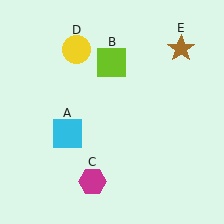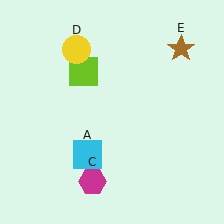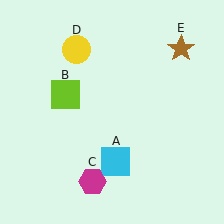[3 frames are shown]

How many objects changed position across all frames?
2 objects changed position: cyan square (object A), lime square (object B).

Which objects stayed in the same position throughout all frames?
Magenta hexagon (object C) and yellow circle (object D) and brown star (object E) remained stationary.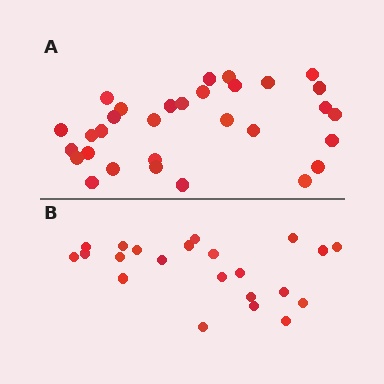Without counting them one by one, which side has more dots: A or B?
Region A (the top region) has more dots.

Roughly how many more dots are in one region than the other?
Region A has roughly 8 or so more dots than region B.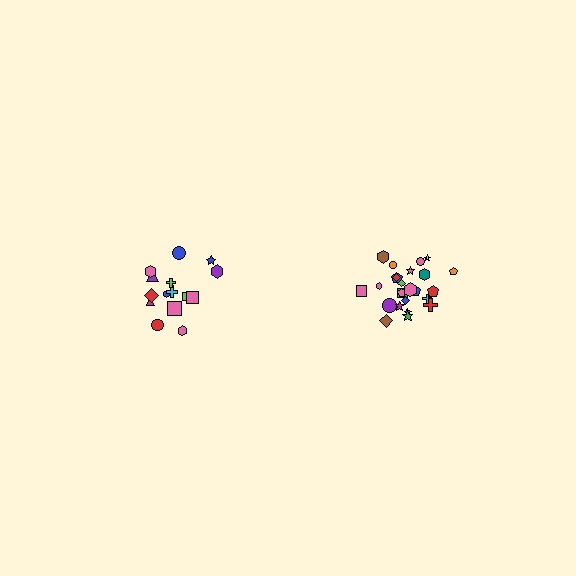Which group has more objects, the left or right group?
The right group.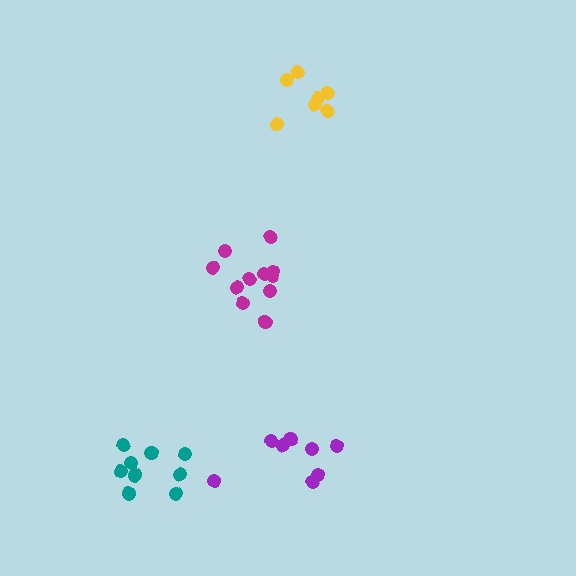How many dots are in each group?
Group 1: 9 dots, Group 2: 7 dots, Group 3: 11 dots, Group 4: 8 dots (35 total).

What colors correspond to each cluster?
The clusters are colored: teal, yellow, magenta, purple.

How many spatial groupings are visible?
There are 4 spatial groupings.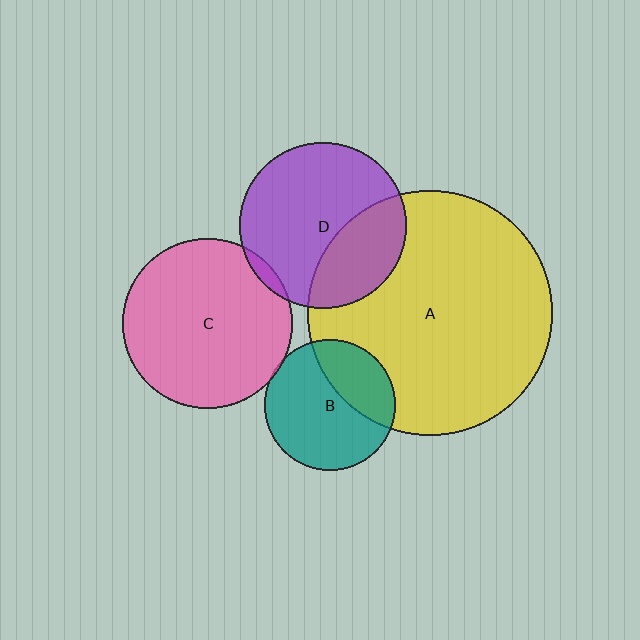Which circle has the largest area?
Circle A (yellow).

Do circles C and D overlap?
Yes.